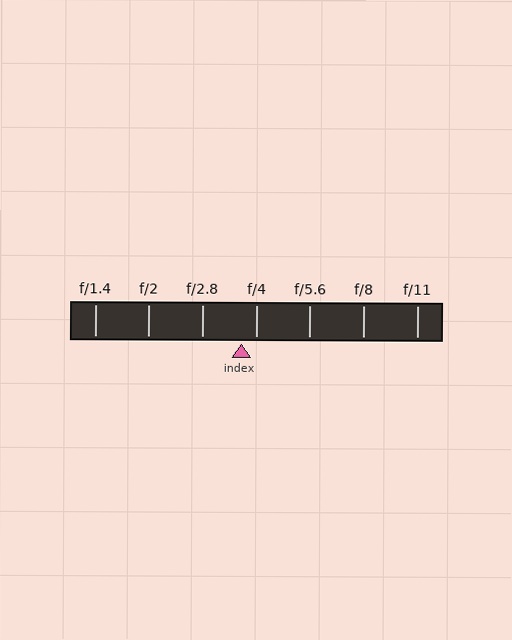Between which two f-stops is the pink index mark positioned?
The index mark is between f/2.8 and f/4.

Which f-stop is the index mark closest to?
The index mark is closest to f/4.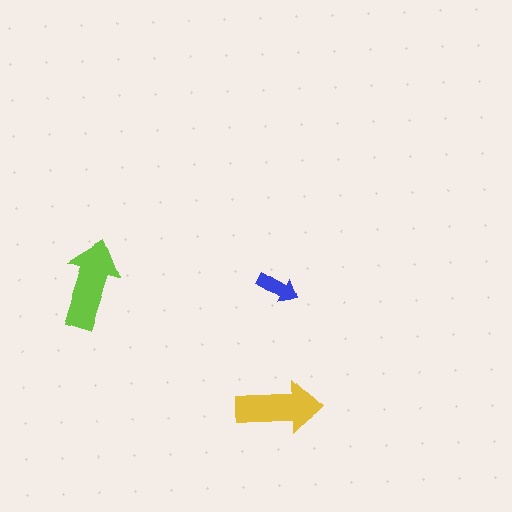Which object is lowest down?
The yellow arrow is bottommost.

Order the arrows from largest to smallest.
the lime one, the yellow one, the blue one.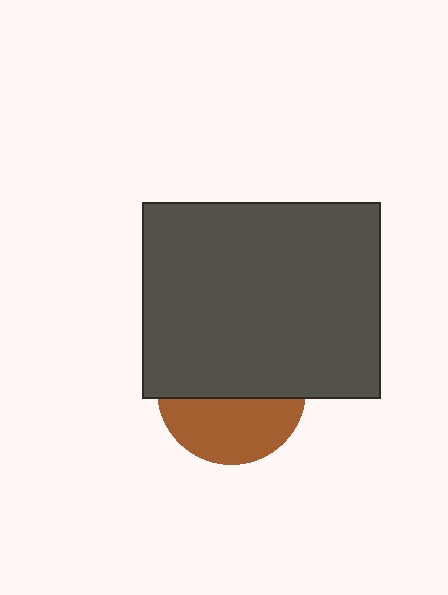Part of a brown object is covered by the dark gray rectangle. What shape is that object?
It is a circle.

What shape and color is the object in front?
The object in front is a dark gray rectangle.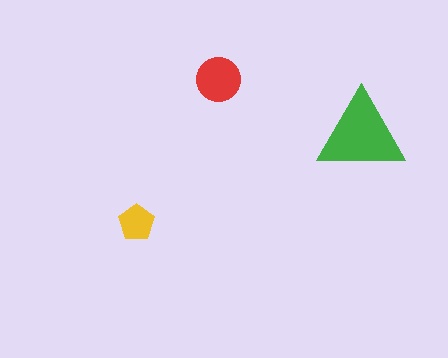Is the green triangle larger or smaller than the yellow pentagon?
Larger.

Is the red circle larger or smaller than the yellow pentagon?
Larger.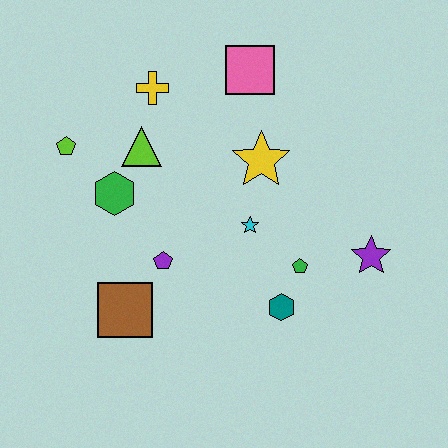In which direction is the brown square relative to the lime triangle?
The brown square is below the lime triangle.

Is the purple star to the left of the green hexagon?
No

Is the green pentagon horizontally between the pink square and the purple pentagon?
No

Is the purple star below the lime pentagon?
Yes